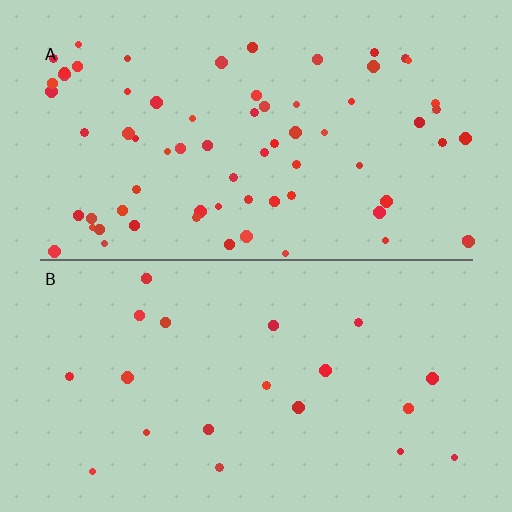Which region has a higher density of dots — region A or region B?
A (the top).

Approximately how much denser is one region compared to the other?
Approximately 3.4× — region A over region B.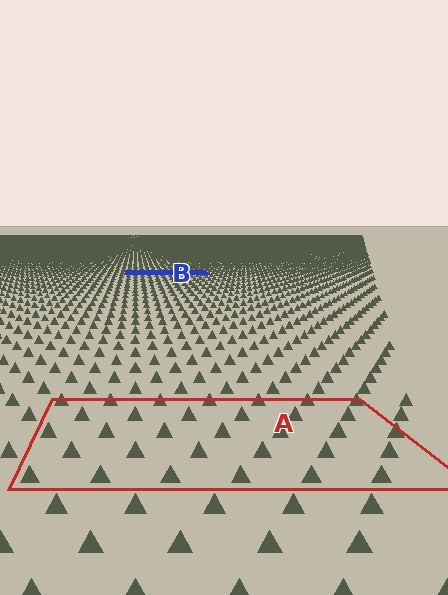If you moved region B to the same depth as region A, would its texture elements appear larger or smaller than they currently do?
They would appear larger. At a closer depth, the same texture elements are projected at a bigger on-screen size.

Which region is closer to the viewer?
Region A is closer. The texture elements there are larger and more spread out.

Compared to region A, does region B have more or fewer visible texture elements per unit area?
Region B has more texture elements per unit area — they are packed more densely because it is farther away.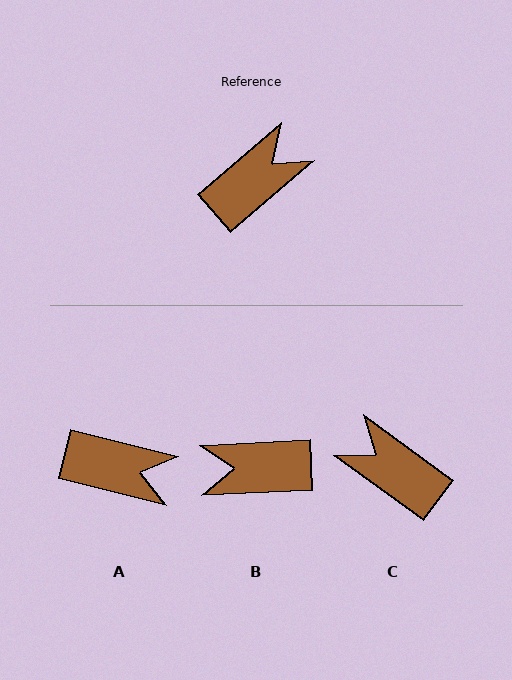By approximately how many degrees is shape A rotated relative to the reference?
Approximately 54 degrees clockwise.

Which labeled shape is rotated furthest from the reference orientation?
B, about 142 degrees away.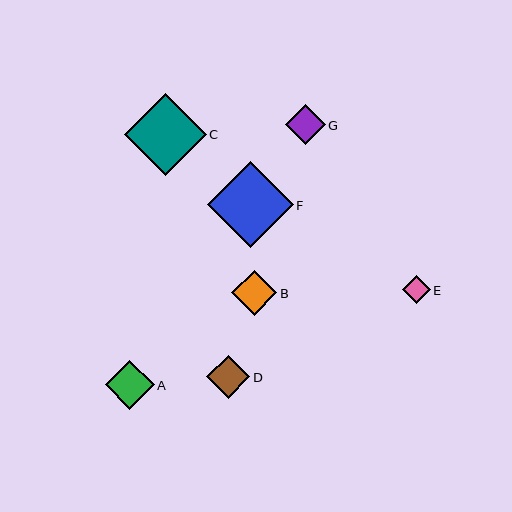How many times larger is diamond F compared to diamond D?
Diamond F is approximately 2.0 times the size of diamond D.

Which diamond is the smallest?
Diamond E is the smallest with a size of approximately 28 pixels.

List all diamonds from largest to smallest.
From largest to smallest: F, C, A, B, D, G, E.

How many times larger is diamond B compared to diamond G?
Diamond B is approximately 1.1 times the size of diamond G.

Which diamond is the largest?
Diamond F is the largest with a size of approximately 86 pixels.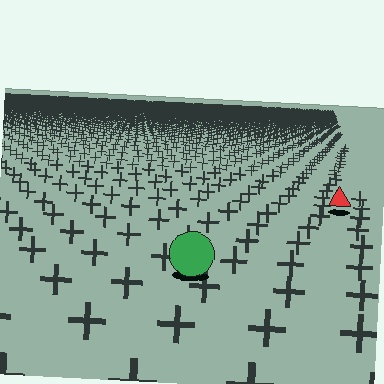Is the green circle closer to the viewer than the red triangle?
Yes. The green circle is closer — you can tell from the texture gradient: the ground texture is coarser near it.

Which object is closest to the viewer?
The green circle is closest. The texture marks near it are larger and more spread out.